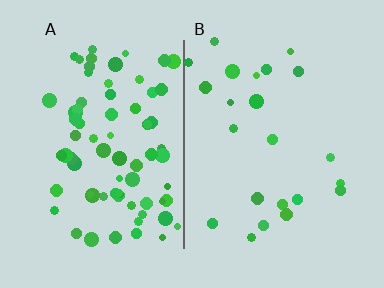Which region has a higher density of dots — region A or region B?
A (the left).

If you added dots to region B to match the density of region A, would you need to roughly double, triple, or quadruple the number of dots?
Approximately triple.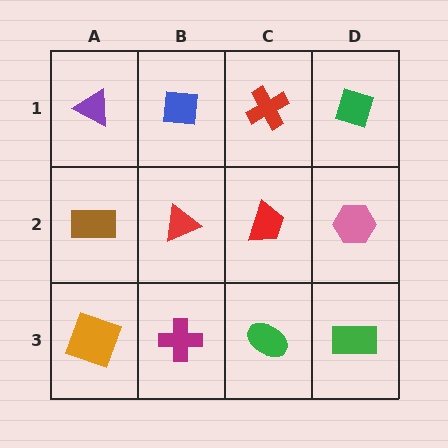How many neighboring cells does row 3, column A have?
2.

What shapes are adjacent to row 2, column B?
A blue square (row 1, column B), a magenta cross (row 3, column B), a brown rectangle (row 2, column A), a red trapezoid (row 2, column C).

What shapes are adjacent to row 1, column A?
A brown rectangle (row 2, column A), a blue square (row 1, column B).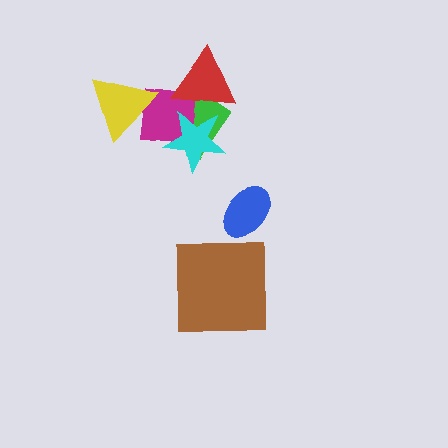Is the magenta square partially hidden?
Yes, it is partially covered by another shape.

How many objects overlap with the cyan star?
3 objects overlap with the cyan star.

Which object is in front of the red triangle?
The cyan star is in front of the red triangle.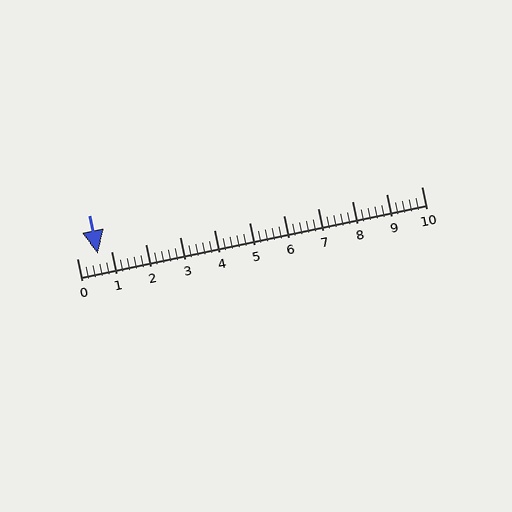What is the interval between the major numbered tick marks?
The major tick marks are spaced 1 units apart.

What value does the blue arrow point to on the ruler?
The blue arrow points to approximately 0.6.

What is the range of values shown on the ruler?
The ruler shows values from 0 to 10.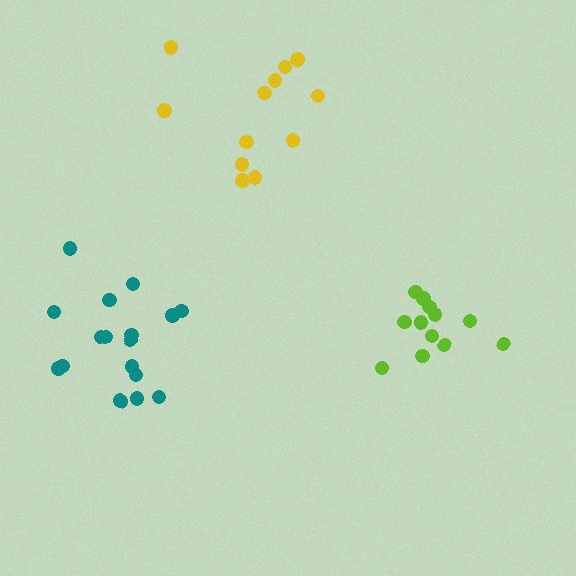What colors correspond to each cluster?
The clusters are colored: yellow, lime, teal.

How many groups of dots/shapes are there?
There are 3 groups.